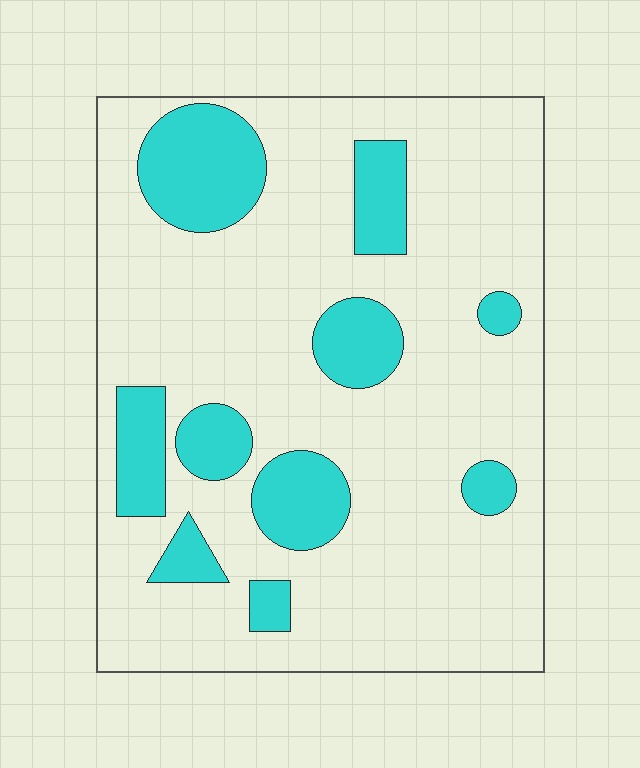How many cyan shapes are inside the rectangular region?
10.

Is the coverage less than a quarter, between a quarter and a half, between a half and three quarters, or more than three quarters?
Less than a quarter.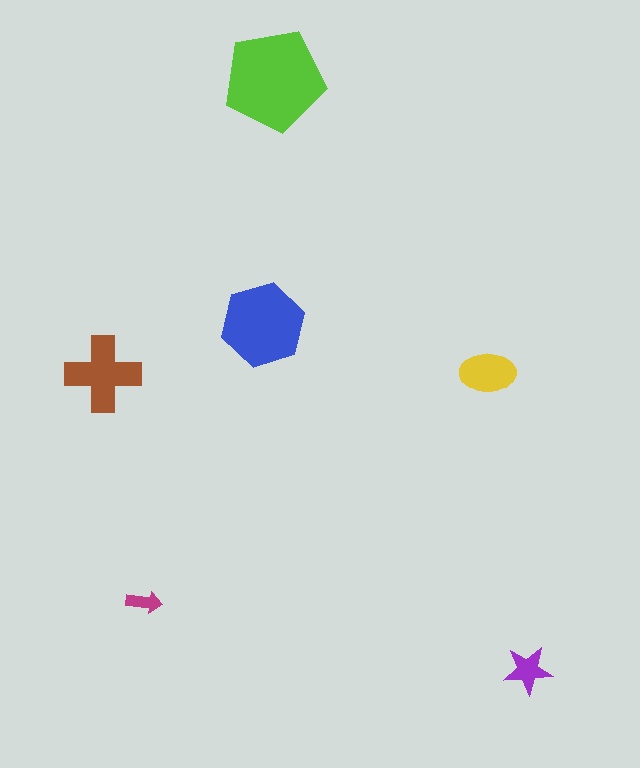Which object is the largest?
The lime pentagon.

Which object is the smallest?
The magenta arrow.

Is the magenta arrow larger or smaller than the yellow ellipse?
Smaller.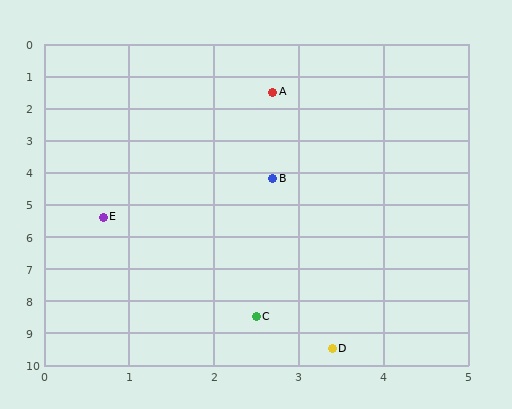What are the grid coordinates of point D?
Point D is at approximately (3.4, 9.5).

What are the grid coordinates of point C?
Point C is at approximately (2.5, 8.5).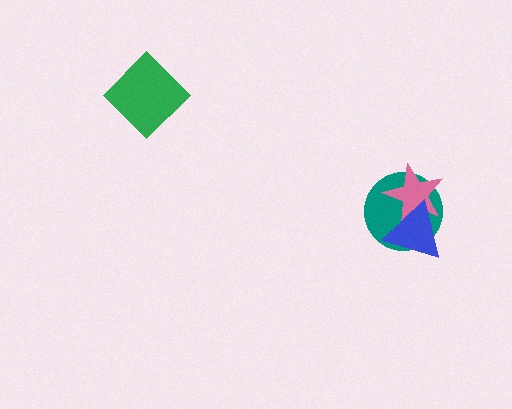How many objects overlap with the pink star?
2 objects overlap with the pink star.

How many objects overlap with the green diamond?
0 objects overlap with the green diamond.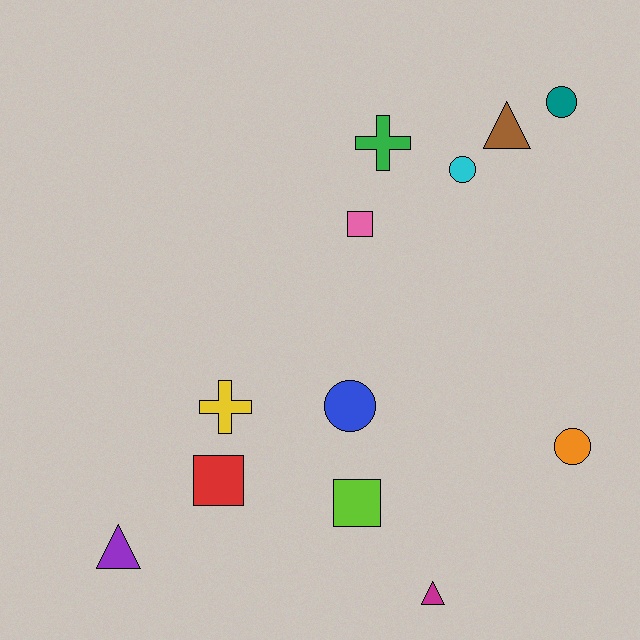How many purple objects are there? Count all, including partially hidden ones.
There is 1 purple object.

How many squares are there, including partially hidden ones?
There are 3 squares.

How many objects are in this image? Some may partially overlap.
There are 12 objects.